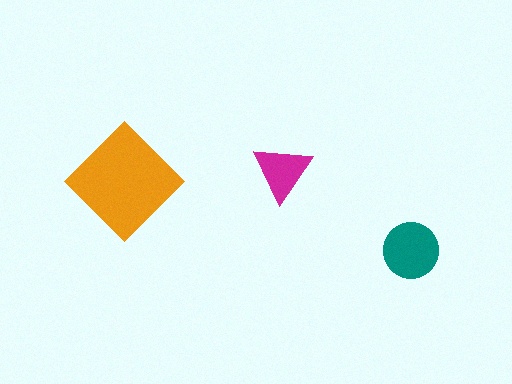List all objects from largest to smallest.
The orange diamond, the teal circle, the magenta triangle.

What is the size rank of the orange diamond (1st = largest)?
1st.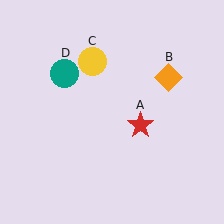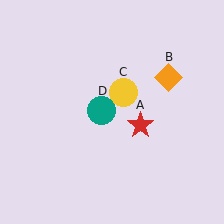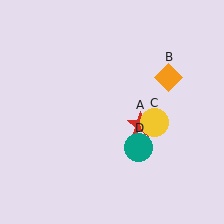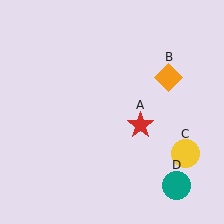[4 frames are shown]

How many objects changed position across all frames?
2 objects changed position: yellow circle (object C), teal circle (object D).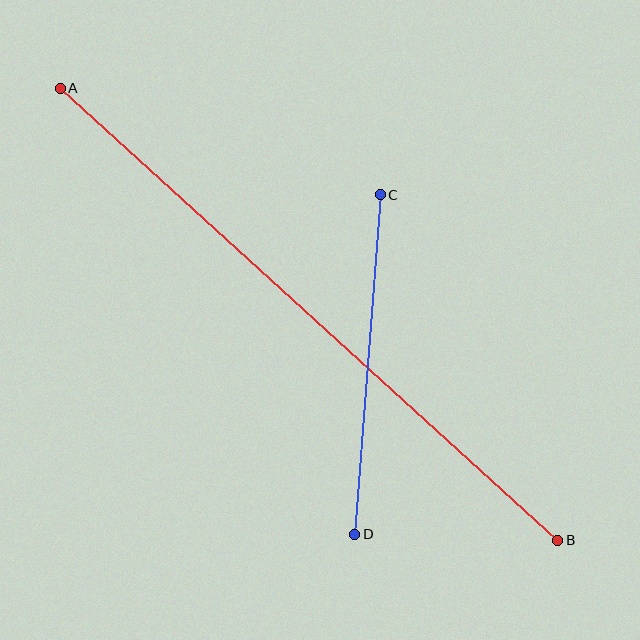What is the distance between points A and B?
The distance is approximately 672 pixels.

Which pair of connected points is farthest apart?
Points A and B are farthest apart.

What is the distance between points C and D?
The distance is approximately 340 pixels.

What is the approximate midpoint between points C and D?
The midpoint is at approximately (367, 364) pixels.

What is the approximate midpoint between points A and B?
The midpoint is at approximately (309, 314) pixels.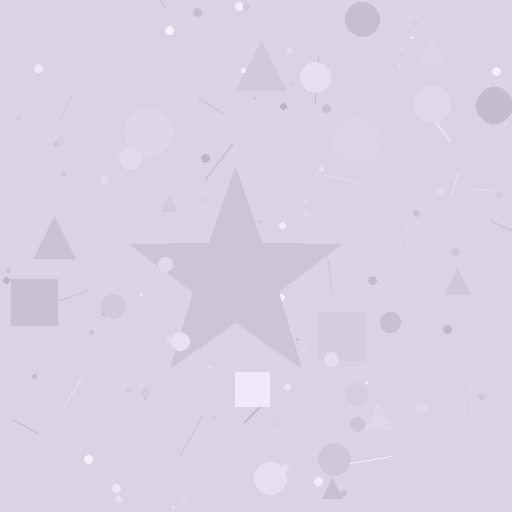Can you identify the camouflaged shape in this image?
The camouflaged shape is a star.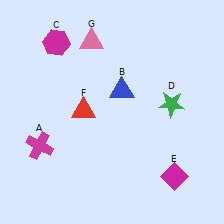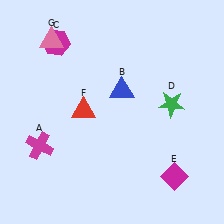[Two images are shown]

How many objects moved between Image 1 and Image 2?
1 object moved between the two images.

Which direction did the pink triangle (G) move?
The pink triangle (G) moved left.